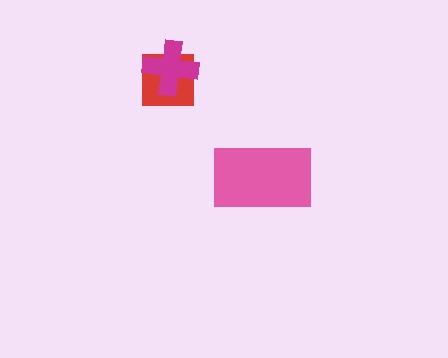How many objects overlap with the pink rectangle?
0 objects overlap with the pink rectangle.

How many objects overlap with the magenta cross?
1 object overlaps with the magenta cross.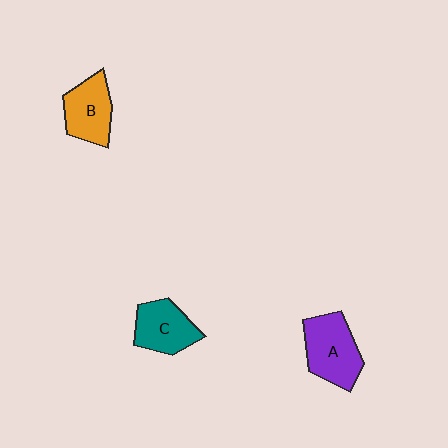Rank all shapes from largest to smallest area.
From largest to smallest: A (purple), B (orange), C (teal).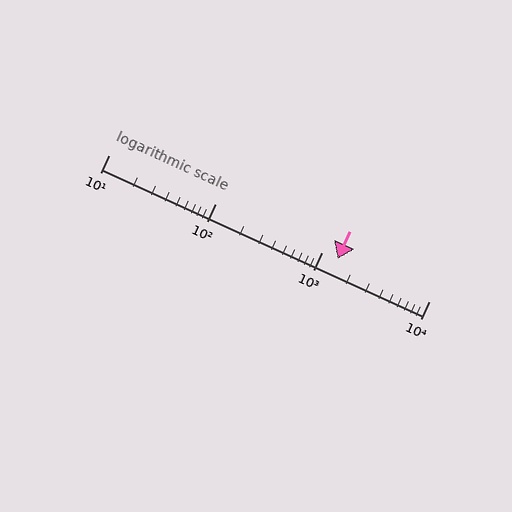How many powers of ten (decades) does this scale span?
The scale spans 3 decades, from 10 to 10000.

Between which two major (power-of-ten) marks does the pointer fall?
The pointer is between 1000 and 10000.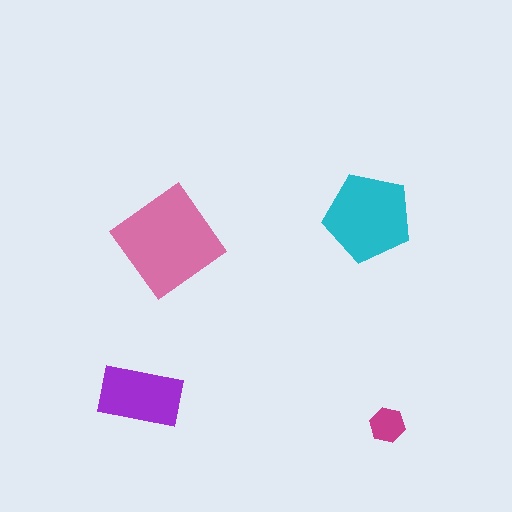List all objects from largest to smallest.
The pink diamond, the cyan pentagon, the purple rectangle, the magenta hexagon.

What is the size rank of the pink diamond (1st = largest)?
1st.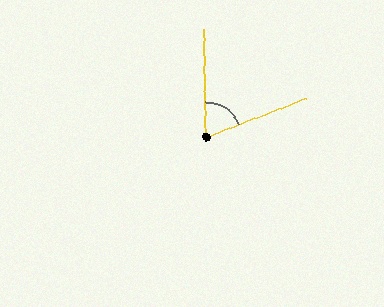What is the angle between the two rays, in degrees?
Approximately 70 degrees.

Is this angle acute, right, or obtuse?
It is acute.